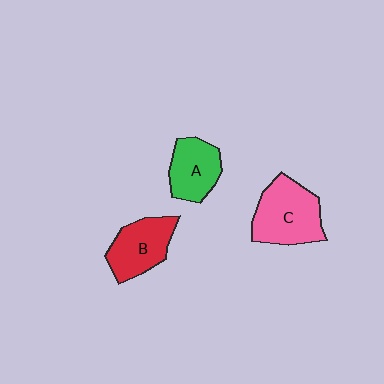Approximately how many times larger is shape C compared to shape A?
Approximately 1.4 times.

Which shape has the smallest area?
Shape A (green).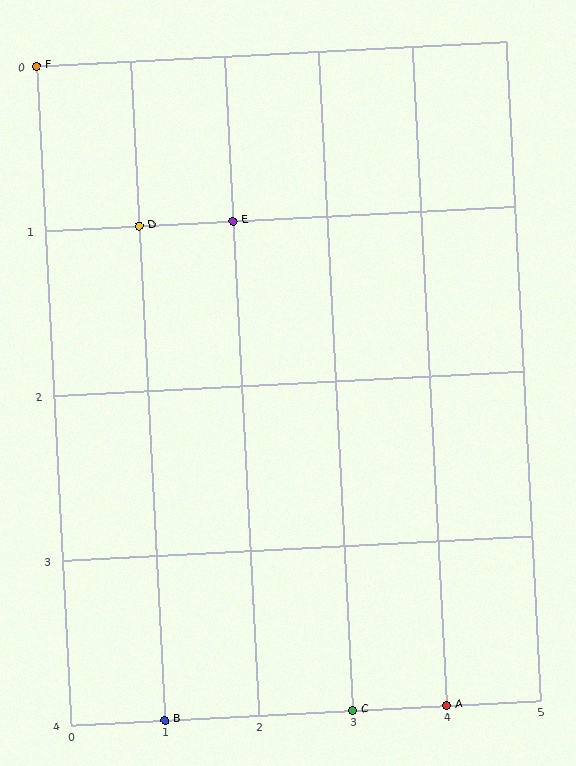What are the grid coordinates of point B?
Point B is at grid coordinates (1, 4).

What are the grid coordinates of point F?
Point F is at grid coordinates (0, 0).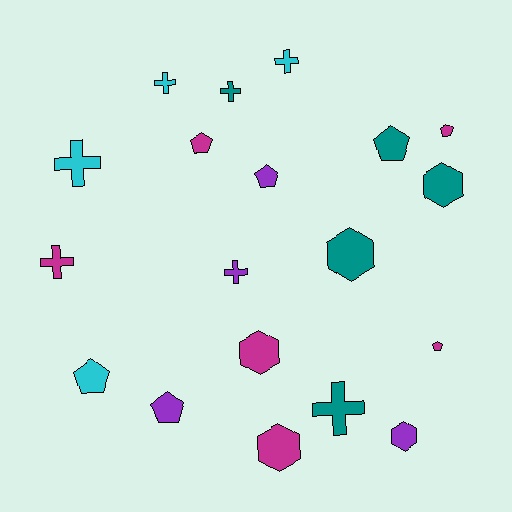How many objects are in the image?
There are 19 objects.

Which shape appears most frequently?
Cross, with 7 objects.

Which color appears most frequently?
Magenta, with 6 objects.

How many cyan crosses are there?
There are 3 cyan crosses.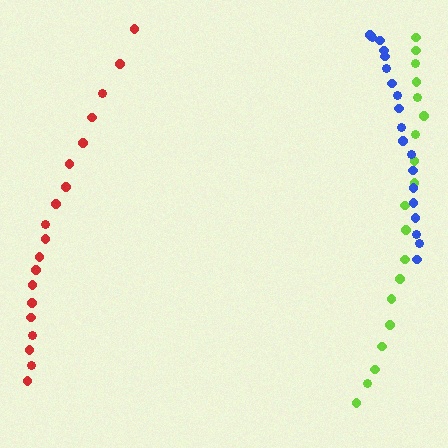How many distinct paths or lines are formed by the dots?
There are 3 distinct paths.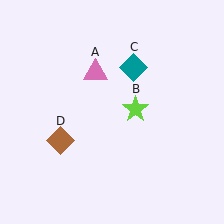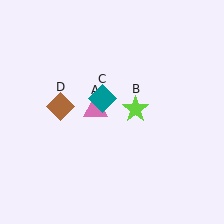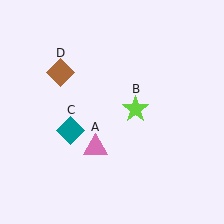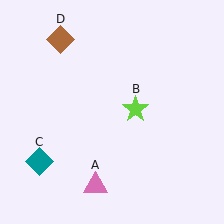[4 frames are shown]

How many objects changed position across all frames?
3 objects changed position: pink triangle (object A), teal diamond (object C), brown diamond (object D).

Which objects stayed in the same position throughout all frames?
Lime star (object B) remained stationary.